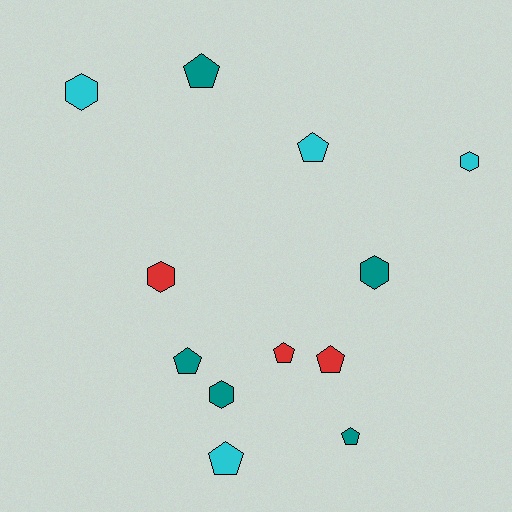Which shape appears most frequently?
Pentagon, with 7 objects.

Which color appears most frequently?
Teal, with 5 objects.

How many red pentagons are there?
There are 2 red pentagons.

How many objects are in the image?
There are 12 objects.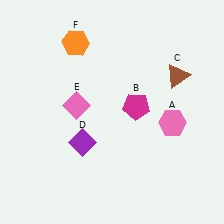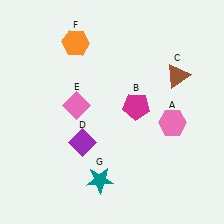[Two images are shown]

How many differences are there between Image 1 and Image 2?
There is 1 difference between the two images.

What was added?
A teal star (G) was added in Image 2.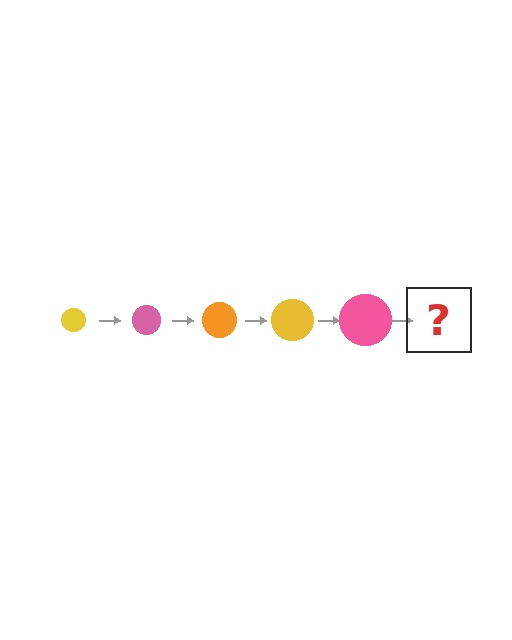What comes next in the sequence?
The next element should be an orange circle, larger than the previous one.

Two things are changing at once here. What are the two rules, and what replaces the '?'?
The two rules are that the circle grows larger each step and the color cycles through yellow, pink, and orange. The '?' should be an orange circle, larger than the previous one.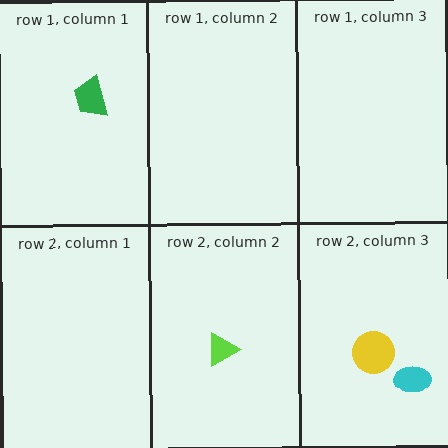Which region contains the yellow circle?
The row 2, column 3 region.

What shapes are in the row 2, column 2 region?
The lime triangle.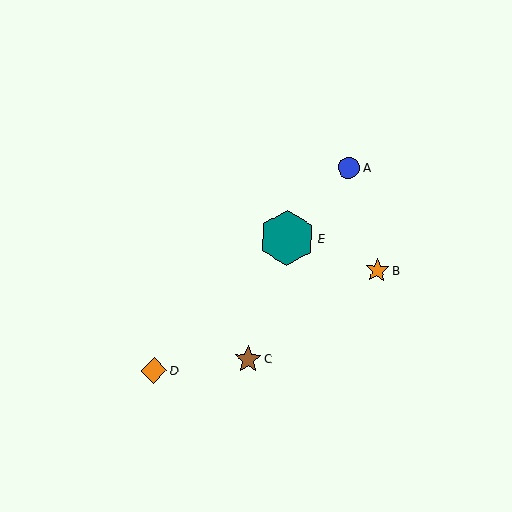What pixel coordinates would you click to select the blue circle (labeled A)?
Click at (349, 168) to select the blue circle A.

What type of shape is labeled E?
Shape E is a teal hexagon.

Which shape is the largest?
The teal hexagon (labeled E) is the largest.